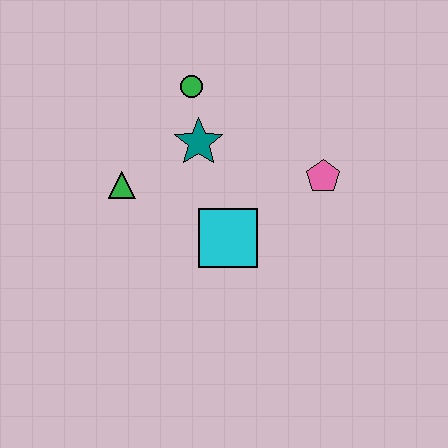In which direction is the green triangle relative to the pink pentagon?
The green triangle is to the left of the pink pentagon.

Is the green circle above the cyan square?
Yes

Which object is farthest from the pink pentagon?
The green triangle is farthest from the pink pentagon.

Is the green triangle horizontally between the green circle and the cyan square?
No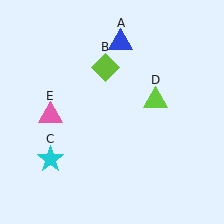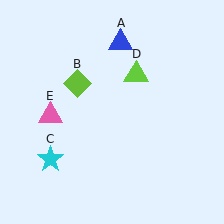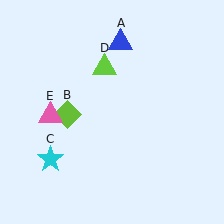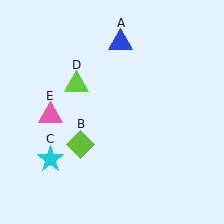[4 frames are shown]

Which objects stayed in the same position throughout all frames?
Blue triangle (object A) and cyan star (object C) and pink triangle (object E) remained stationary.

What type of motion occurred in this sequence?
The lime diamond (object B), lime triangle (object D) rotated counterclockwise around the center of the scene.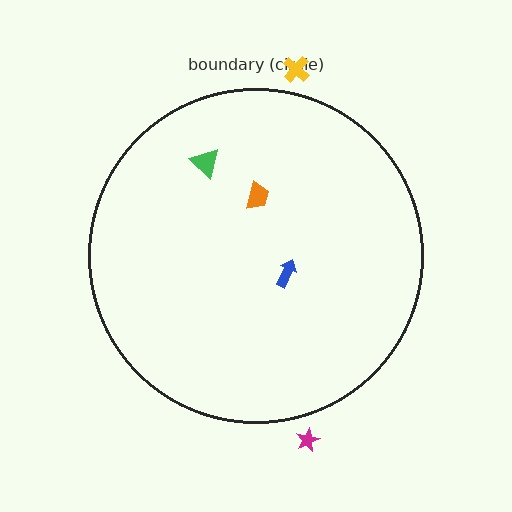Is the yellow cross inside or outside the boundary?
Outside.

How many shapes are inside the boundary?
3 inside, 2 outside.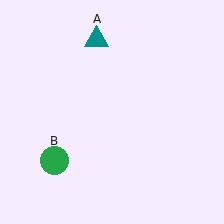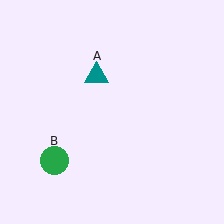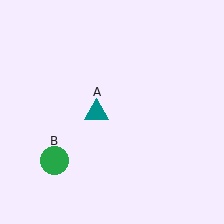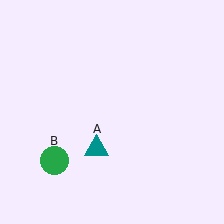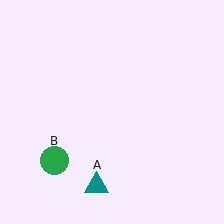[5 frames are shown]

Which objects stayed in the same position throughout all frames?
Green circle (object B) remained stationary.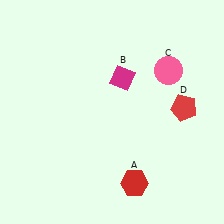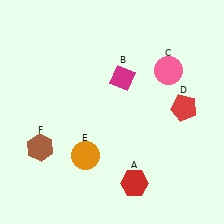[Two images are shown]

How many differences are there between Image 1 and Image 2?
There are 2 differences between the two images.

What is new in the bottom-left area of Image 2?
A brown hexagon (F) was added in the bottom-left area of Image 2.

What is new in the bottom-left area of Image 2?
An orange circle (E) was added in the bottom-left area of Image 2.